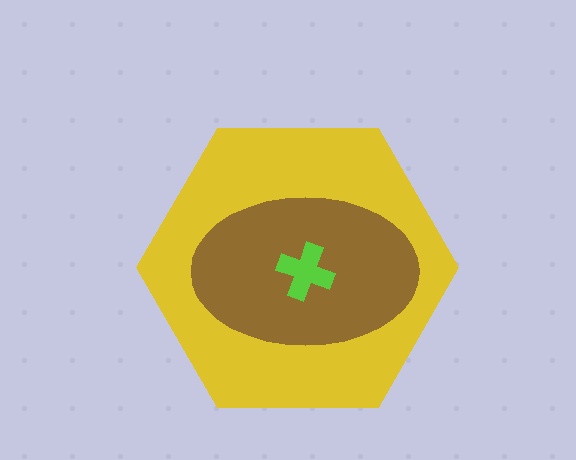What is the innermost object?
The lime cross.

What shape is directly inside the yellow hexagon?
The brown ellipse.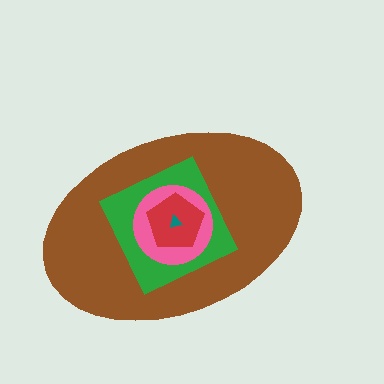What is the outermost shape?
The brown ellipse.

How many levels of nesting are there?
5.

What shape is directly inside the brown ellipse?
The green diamond.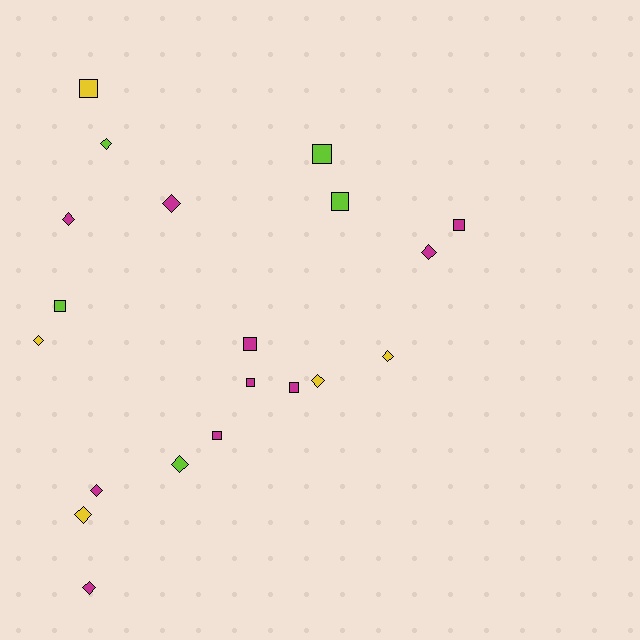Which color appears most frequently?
Magenta, with 10 objects.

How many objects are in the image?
There are 20 objects.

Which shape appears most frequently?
Diamond, with 11 objects.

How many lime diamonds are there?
There are 2 lime diamonds.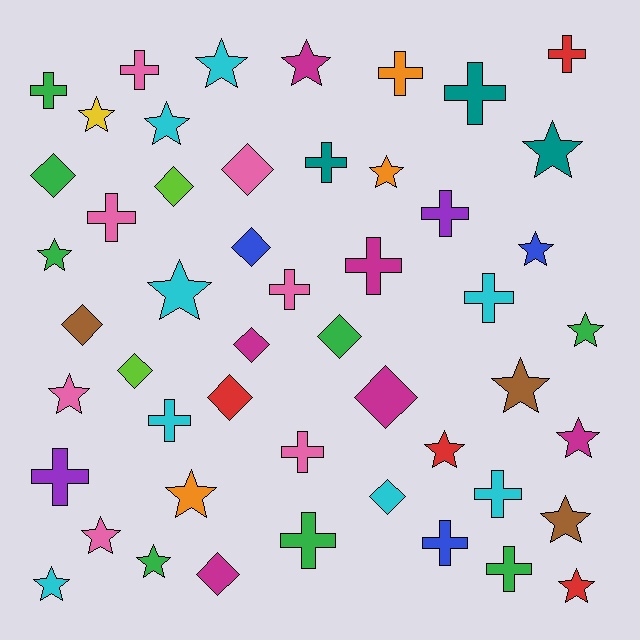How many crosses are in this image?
There are 18 crosses.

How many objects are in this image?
There are 50 objects.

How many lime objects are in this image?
There are 2 lime objects.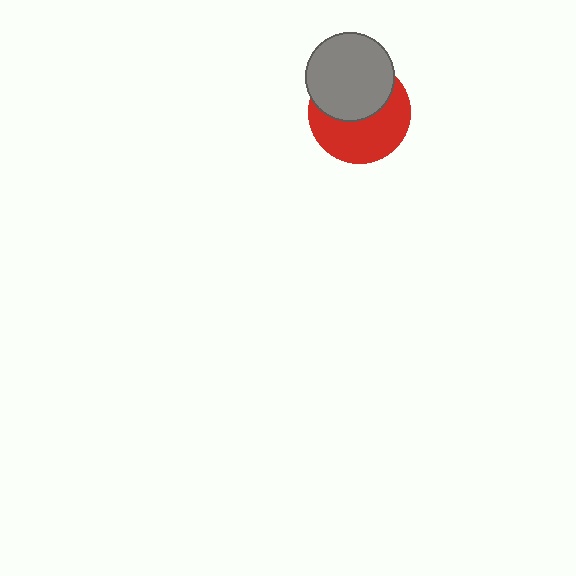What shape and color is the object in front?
The object in front is a gray circle.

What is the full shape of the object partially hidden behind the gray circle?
The partially hidden object is a red circle.